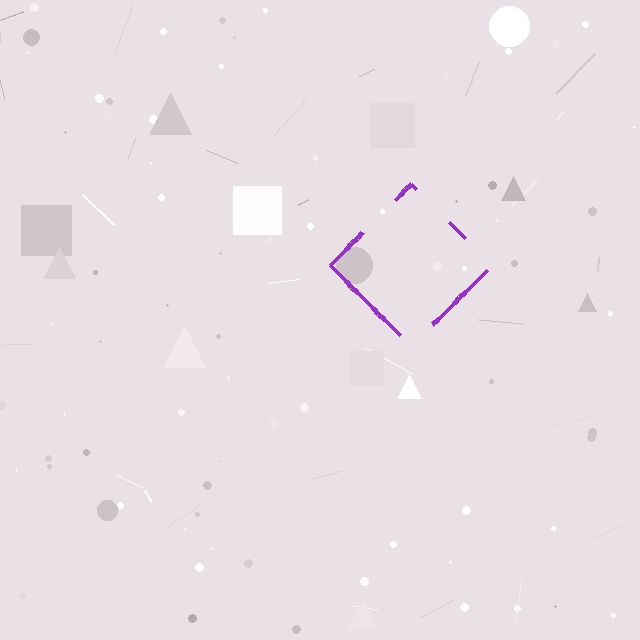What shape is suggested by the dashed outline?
The dashed outline suggests a diamond.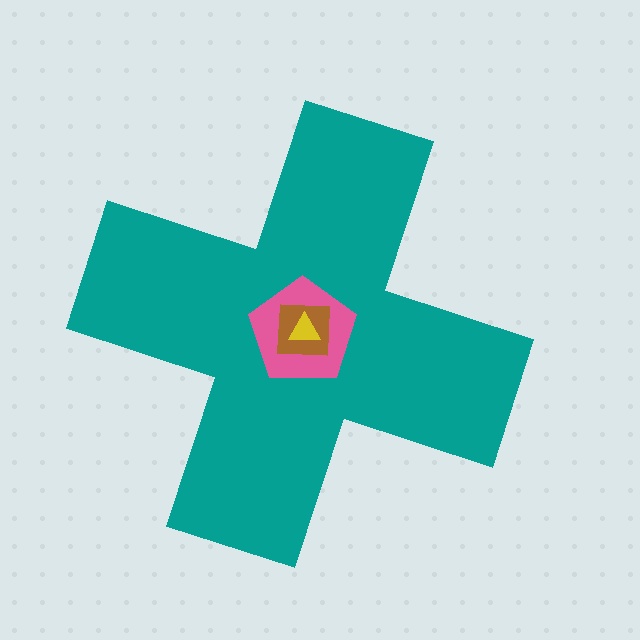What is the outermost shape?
The teal cross.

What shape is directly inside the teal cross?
The pink pentagon.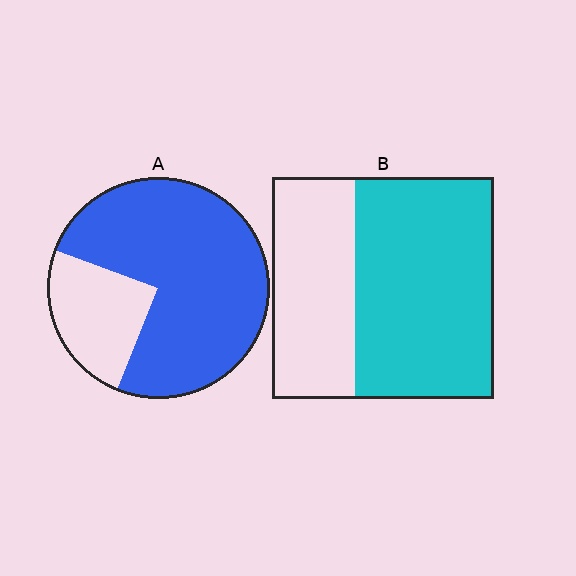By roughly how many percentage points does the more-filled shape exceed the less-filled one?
By roughly 15 percentage points (A over B).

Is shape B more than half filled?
Yes.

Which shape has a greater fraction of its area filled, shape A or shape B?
Shape A.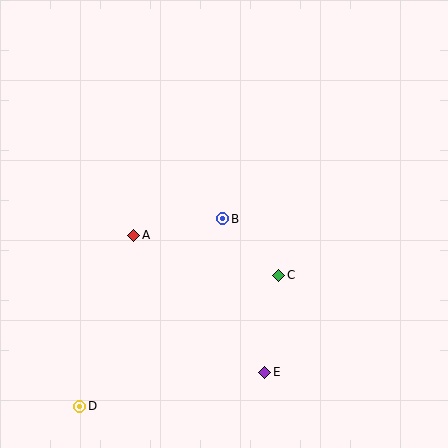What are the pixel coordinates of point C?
Point C is at (279, 276).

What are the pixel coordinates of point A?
Point A is at (134, 235).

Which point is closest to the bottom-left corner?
Point D is closest to the bottom-left corner.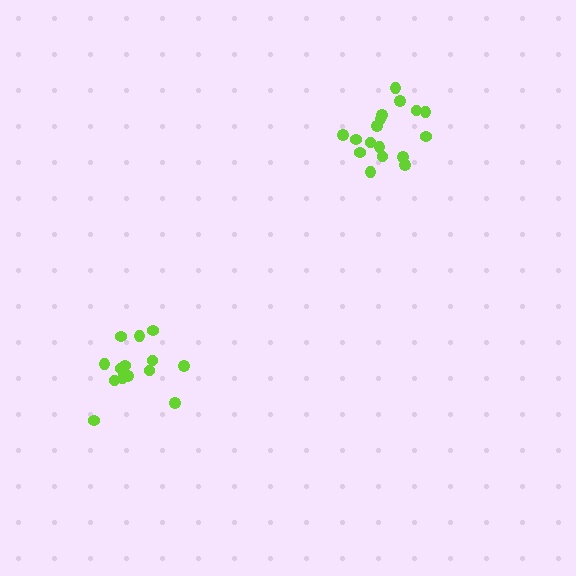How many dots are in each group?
Group 1: 14 dots, Group 2: 17 dots (31 total).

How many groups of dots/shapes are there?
There are 2 groups.